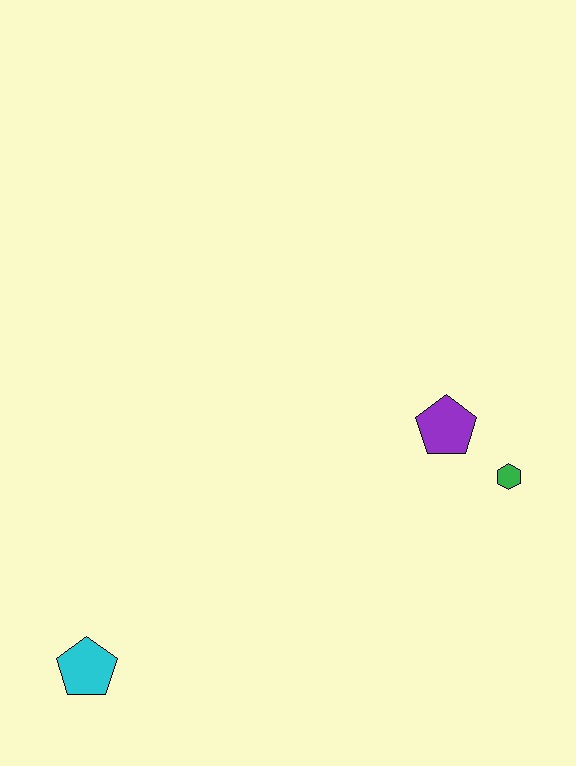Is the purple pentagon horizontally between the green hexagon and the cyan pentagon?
Yes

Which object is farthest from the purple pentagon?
The cyan pentagon is farthest from the purple pentagon.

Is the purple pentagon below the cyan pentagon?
No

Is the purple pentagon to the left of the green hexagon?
Yes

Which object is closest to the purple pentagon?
The green hexagon is closest to the purple pentagon.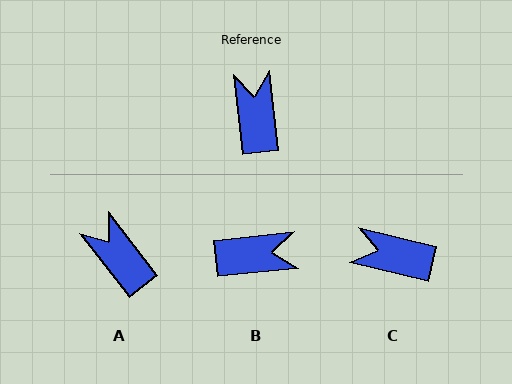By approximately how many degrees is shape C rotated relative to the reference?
Approximately 69 degrees counter-clockwise.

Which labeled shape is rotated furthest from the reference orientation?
B, about 90 degrees away.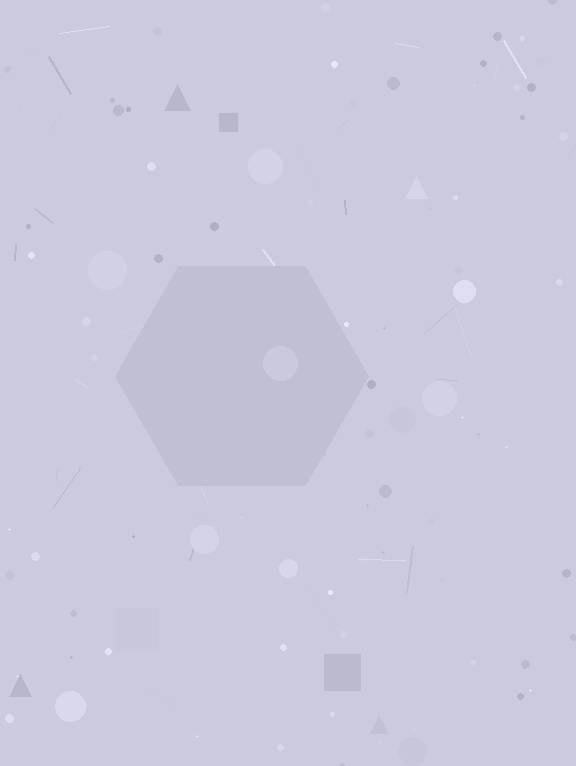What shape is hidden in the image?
A hexagon is hidden in the image.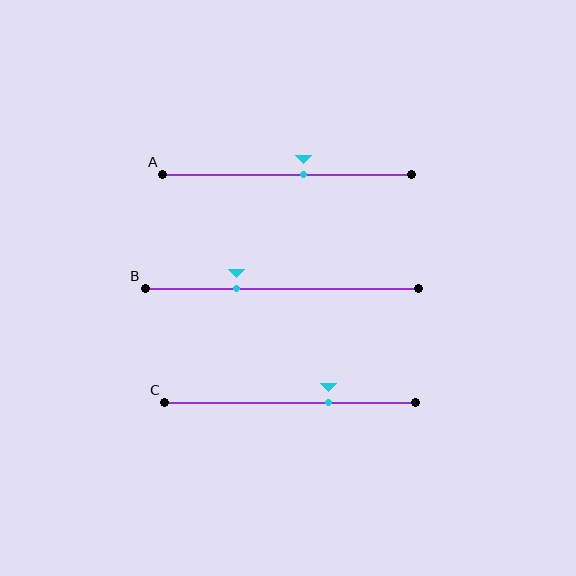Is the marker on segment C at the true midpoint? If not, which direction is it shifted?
No, the marker on segment C is shifted to the right by about 15% of the segment length.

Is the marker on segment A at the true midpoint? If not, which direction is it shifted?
No, the marker on segment A is shifted to the right by about 7% of the segment length.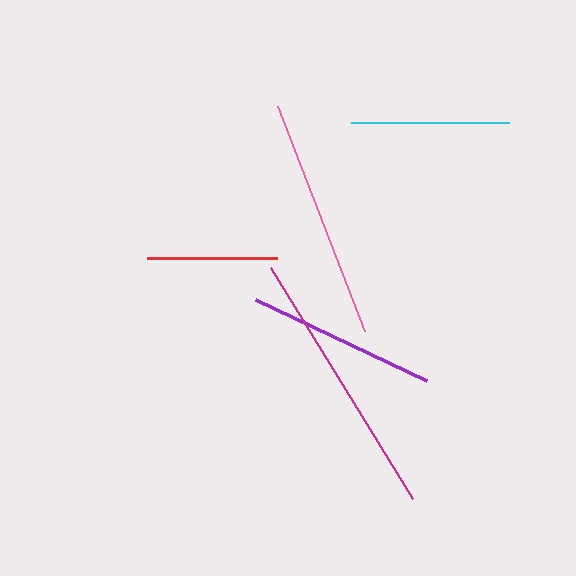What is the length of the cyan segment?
The cyan segment is approximately 158 pixels long.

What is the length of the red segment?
The red segment is approximately 130 pixels long.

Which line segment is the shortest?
The red line is the shortest at approximately 130 pixels.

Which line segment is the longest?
The magenta line is the longest at approximately 271 pixels.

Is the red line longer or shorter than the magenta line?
The magenta line is longer than the red line.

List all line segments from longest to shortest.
From longest to shortest: magenta, pink, purple, cyan, red.